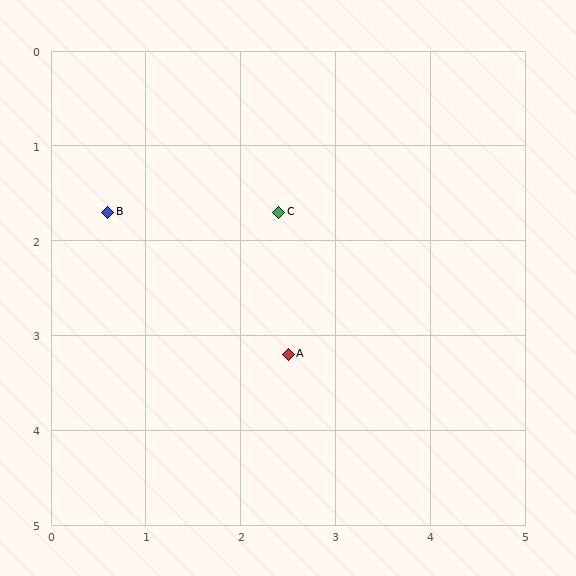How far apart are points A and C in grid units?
Points A and C are about 1.5 grid units apart.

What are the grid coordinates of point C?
Point C is at approximately (2.4, 1.7).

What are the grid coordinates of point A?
Point A is at approximately (2.5, 3.2).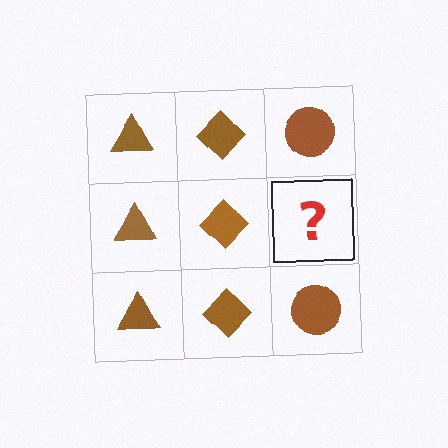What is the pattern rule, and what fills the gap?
The rule is that each column has a consistent shape. The gap should be filled with a brown circle.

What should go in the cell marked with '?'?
The missing cell should contain a brown circle.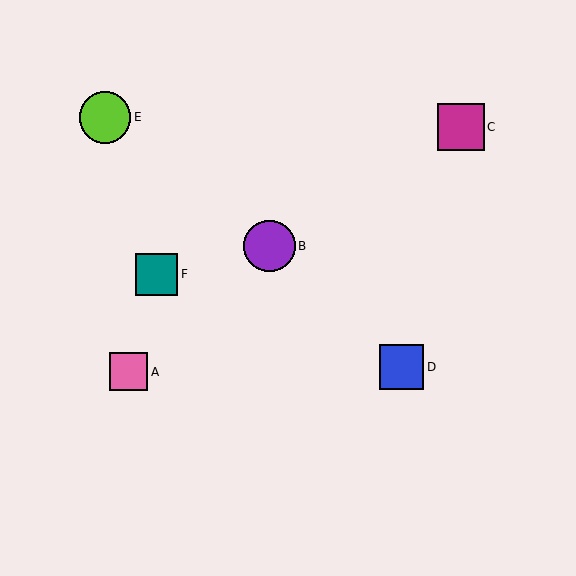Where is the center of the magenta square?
The center of the magenta square is at (461, 127).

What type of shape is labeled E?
Shape E is a lime circle.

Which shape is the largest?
The purple circle (labeled B) is the largest.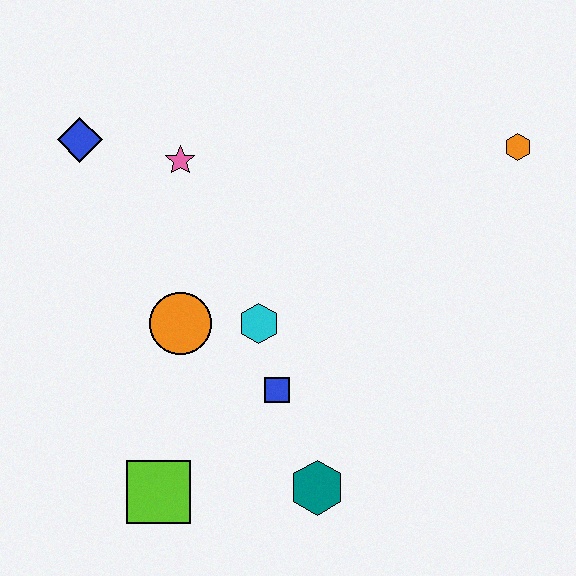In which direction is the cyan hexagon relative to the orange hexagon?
The cyan hexagon is to the left of the orange hexagon.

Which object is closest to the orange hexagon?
The cyan hexagon is closest to the orange hexagon.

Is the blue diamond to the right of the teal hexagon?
No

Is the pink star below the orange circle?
No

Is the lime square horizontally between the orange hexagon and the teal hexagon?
No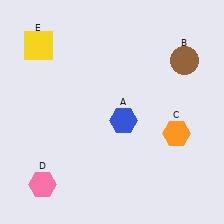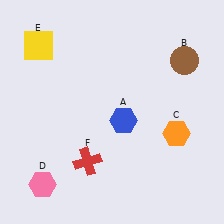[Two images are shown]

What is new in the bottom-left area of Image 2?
A red cross (F) was added in the bottom-left area of Image 2.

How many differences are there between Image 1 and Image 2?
There is 1 difference between the two images.